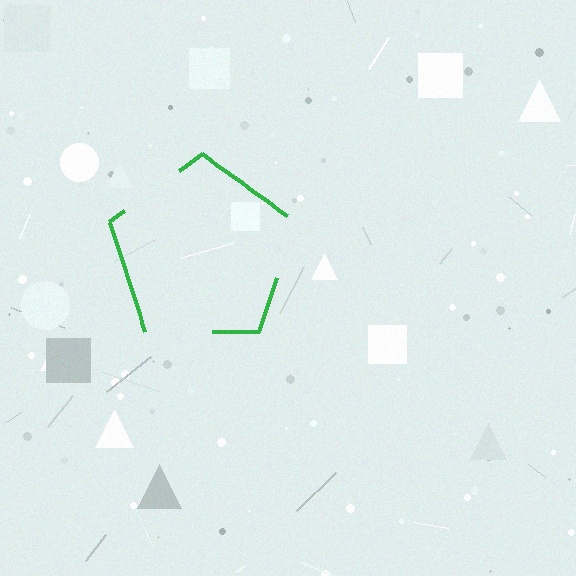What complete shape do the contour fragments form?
The contour fragments form a pentagon.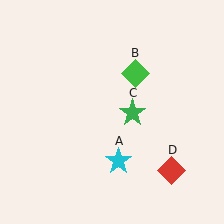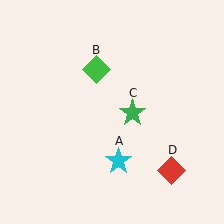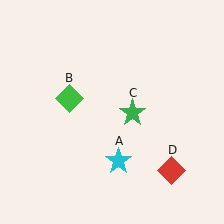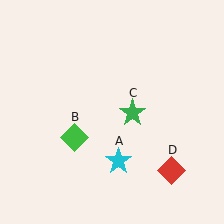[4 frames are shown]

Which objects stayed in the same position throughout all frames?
Cyan star (object A) and green star (object C) and red diamond (object D) remained stationary.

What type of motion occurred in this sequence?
The green diamond (object B) rotated counterclockwise around the center of the scene.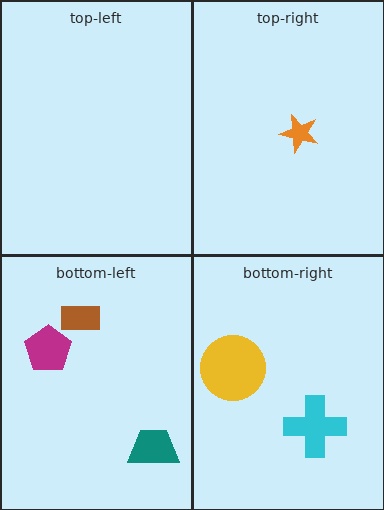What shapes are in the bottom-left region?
The magenta pentagon, the brown rectangle, the teal trapezoid.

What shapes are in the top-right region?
The orange star.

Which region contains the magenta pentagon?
The bottom-left region.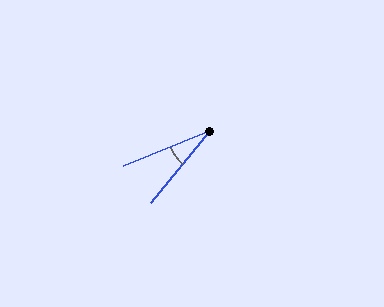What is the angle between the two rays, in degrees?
Approximately 28 degrees.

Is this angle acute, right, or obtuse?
It is acute.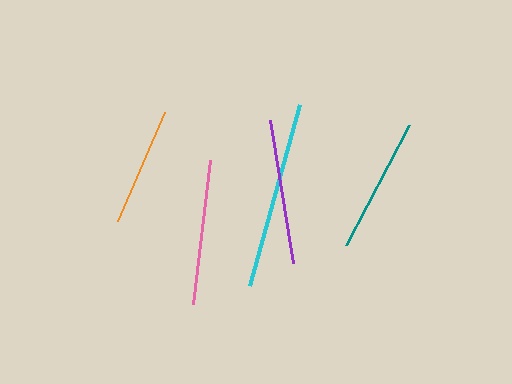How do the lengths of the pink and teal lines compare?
The pink and teal lines are approximately the same length.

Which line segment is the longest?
The cyan line is the longest at approximately 187 pixels.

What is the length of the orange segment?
The orange segment is approximately 118 pixels long.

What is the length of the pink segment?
The pink segment is approximately 145 pixels long.